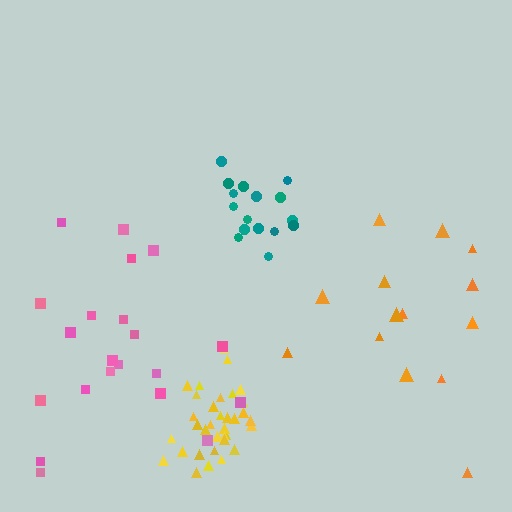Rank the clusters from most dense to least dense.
yellow, teal, pink, orange.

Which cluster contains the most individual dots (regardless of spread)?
Yellow (34).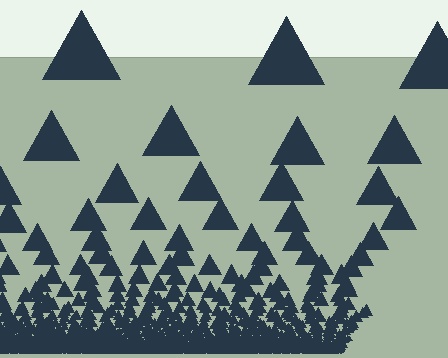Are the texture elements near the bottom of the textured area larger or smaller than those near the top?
Smaller. The gradient is inverted — elements near the bottom are smaller and denser.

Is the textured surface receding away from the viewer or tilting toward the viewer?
The surface appears to tilt toward the viewer. Texture elements get larger and sparser toward the top.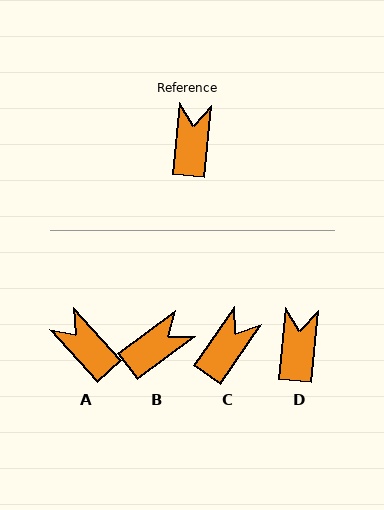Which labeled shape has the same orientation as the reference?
D.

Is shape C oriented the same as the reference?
No, it is off by about 29 degrees.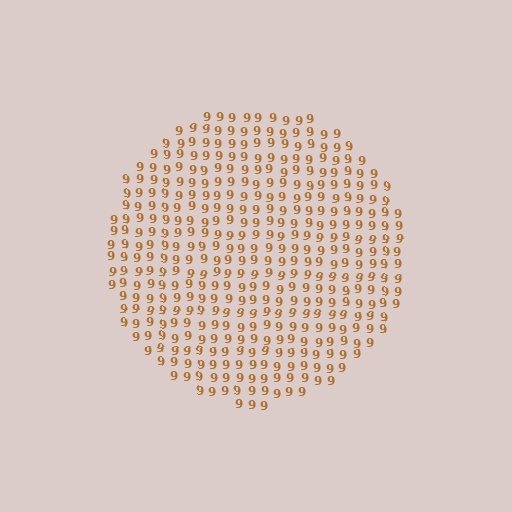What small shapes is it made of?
It is made of small digit 9's.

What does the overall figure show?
The overall figure shows a circle.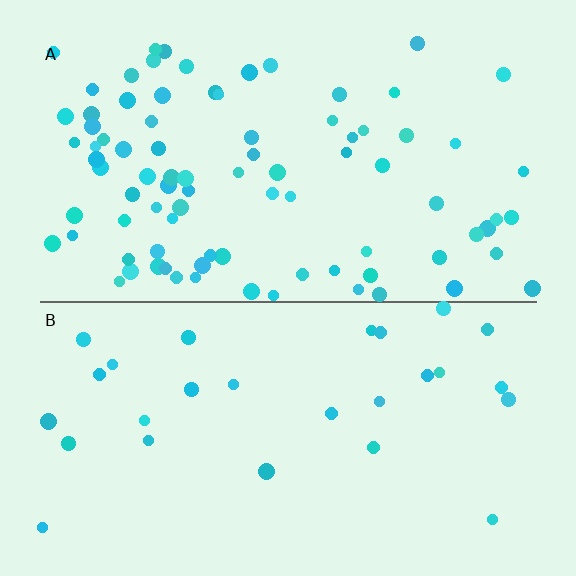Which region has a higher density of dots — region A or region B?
A (the top).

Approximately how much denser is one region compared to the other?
Approximately 3.1× — region A over region B.